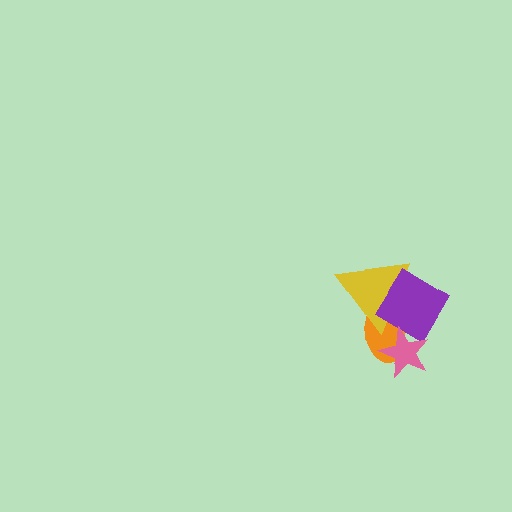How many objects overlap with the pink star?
2 objects overlap with the pink star.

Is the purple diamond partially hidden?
Yes, it is partially covered by another shape.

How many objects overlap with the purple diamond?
3 objects overlap with the purple diamond.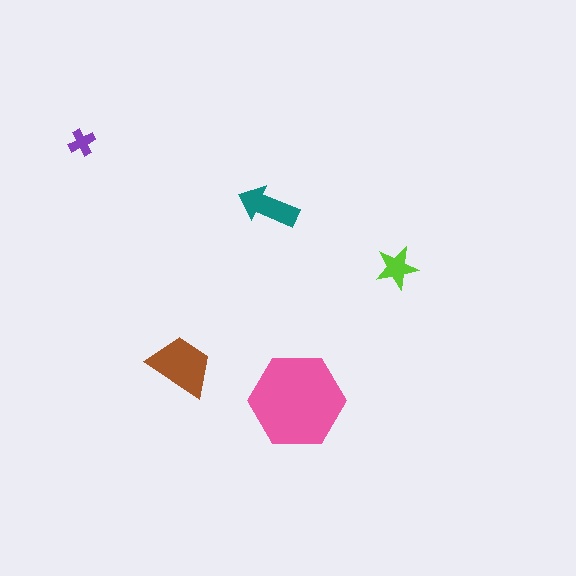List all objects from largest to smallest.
The pink hexagon, the brown trapezoid, the teal arrow, the lime star, the purple cross.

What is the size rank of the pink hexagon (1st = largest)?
1st.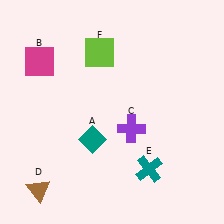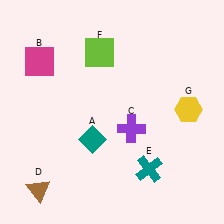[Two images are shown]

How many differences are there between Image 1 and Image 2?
There is 1 difference between the two images.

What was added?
A yellow hexagon (G) was added in Image 2.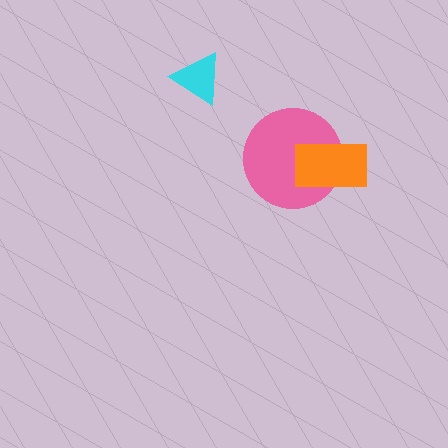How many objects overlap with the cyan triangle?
0 objects overlap with the cyan triangle.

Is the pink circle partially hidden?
Yes, it is partially covered by another shape.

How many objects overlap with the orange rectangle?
1 object overlaps with the orange rectangle.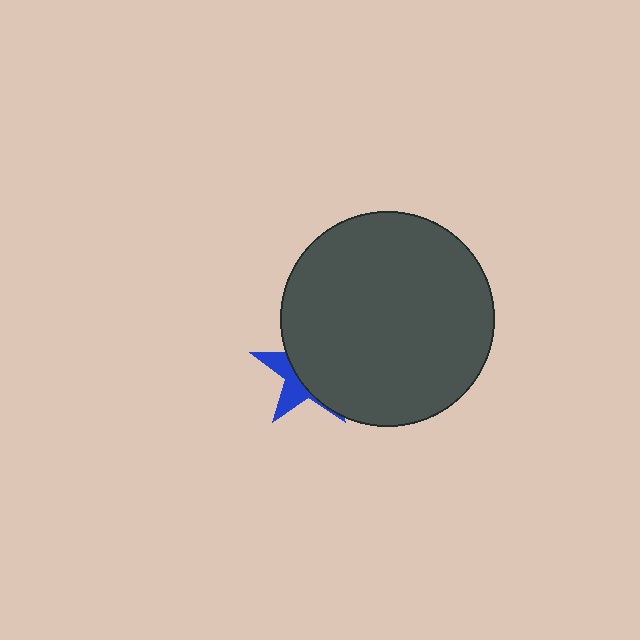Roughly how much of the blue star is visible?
A small part of it is visible (roughly 34%).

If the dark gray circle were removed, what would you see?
You would see the complete blue star.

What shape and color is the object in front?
The object in front is a dark gray circle.